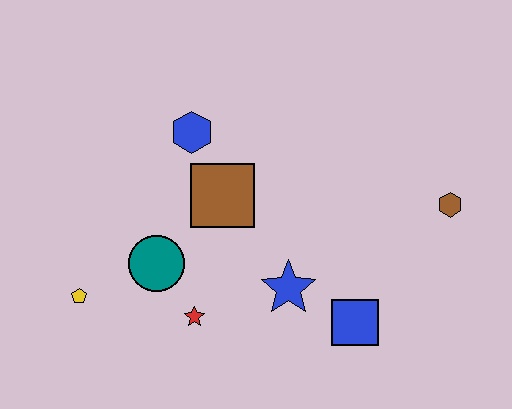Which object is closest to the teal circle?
The red star is closest to the teal circle.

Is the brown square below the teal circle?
No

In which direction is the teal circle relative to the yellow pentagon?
The teal circle is to the right of the yellow pentagon.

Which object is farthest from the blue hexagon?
The brown hexagon is farthest from the blue hexagon.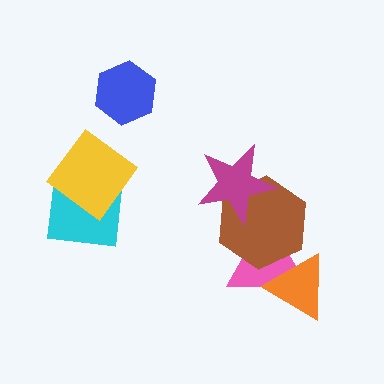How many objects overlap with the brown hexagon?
3 objects overlap with the brown hexagon.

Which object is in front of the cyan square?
The yellow diamond is in front of the cyan square.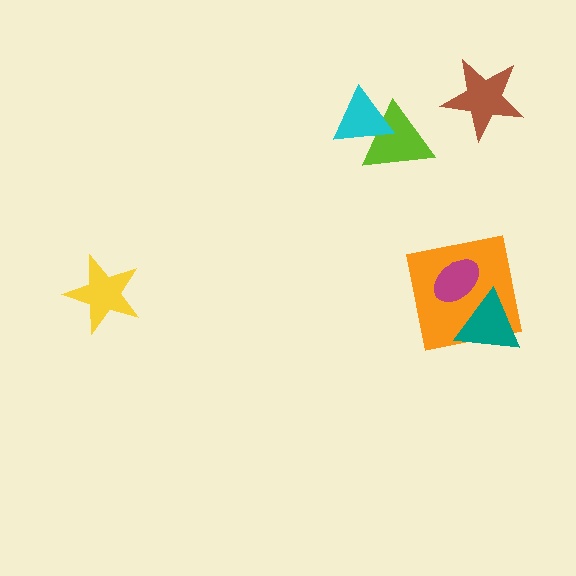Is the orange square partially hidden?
Yes, it is partially covered by another shape.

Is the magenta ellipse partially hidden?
Yes, it is partially covered by another shape.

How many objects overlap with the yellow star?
0 objects overlap with the yellow star.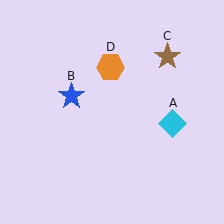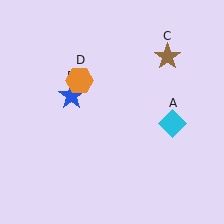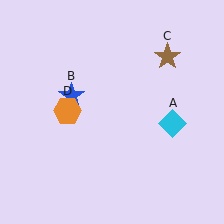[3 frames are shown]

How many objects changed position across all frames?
1 object changed position: orange hexagon (object D).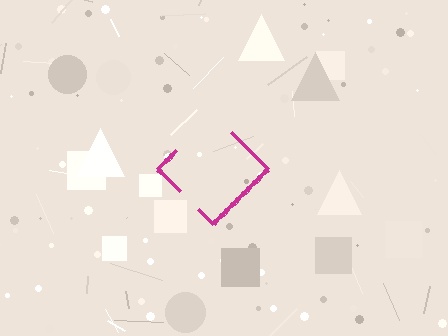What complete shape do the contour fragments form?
The contour fragments form a diamond.